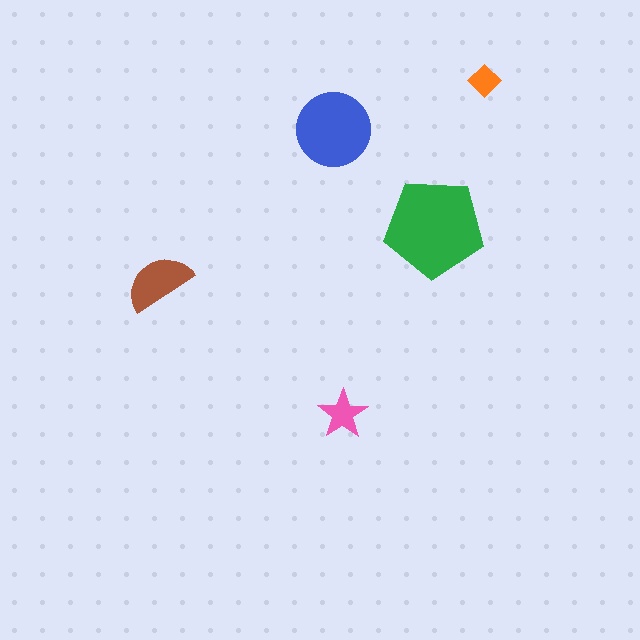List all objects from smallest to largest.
The orange diamond, the pink star, the brown semicircle, the blue circle, the green pentagon.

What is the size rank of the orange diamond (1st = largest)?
5th.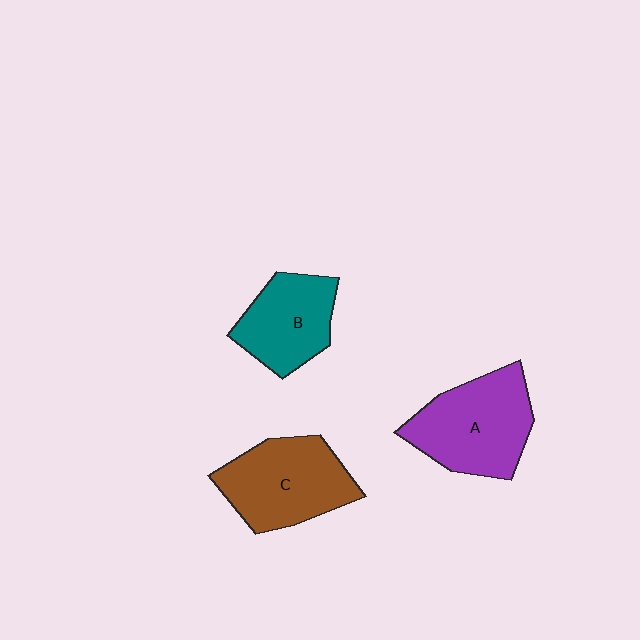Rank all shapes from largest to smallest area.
From largest to smallest: A (purple), C (brown), B (teal).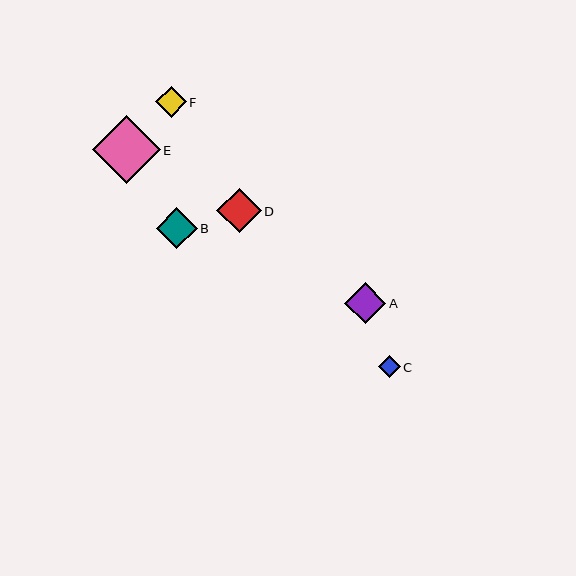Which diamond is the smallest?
Diamond C is the smallest with a size of approximately 22 pixels.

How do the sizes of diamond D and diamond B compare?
Diamond D and diamond B are approximately the same size.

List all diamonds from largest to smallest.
From largest to smallest: E, D, A, B, F, C.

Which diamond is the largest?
Diamond E is the largest with a size of approximately 68 pixels.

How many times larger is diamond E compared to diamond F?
Diamond E is approximately 2.2 times the size of diamond F.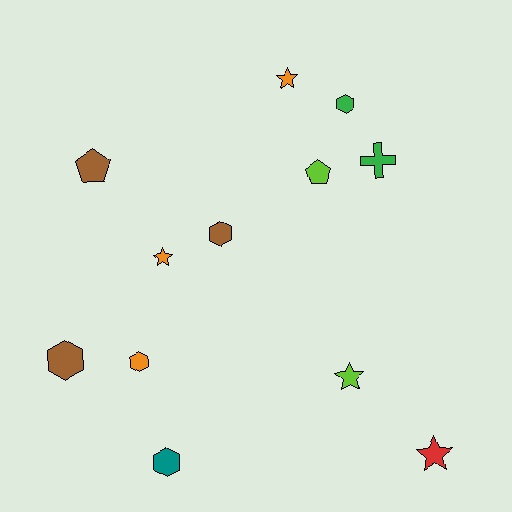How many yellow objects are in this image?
There are no yellow objects.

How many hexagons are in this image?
There are 5 hexagons.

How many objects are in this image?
There are 12 objects.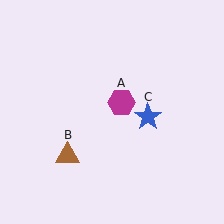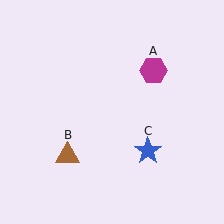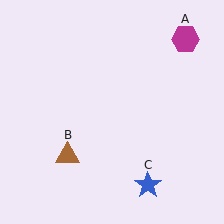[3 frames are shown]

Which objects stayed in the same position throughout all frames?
Brown triangle (object B) remained stationary.